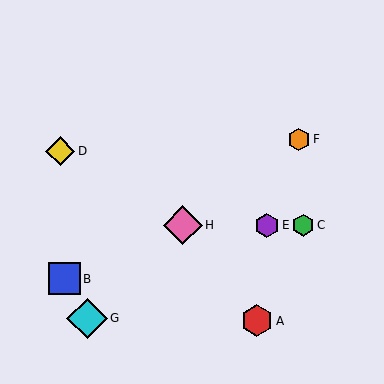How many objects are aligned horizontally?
3 objects (C, E, H) are aligned horizontally.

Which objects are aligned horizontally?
Objects C, E, H are aligned horizontally.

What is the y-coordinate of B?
Object B is at y≈279.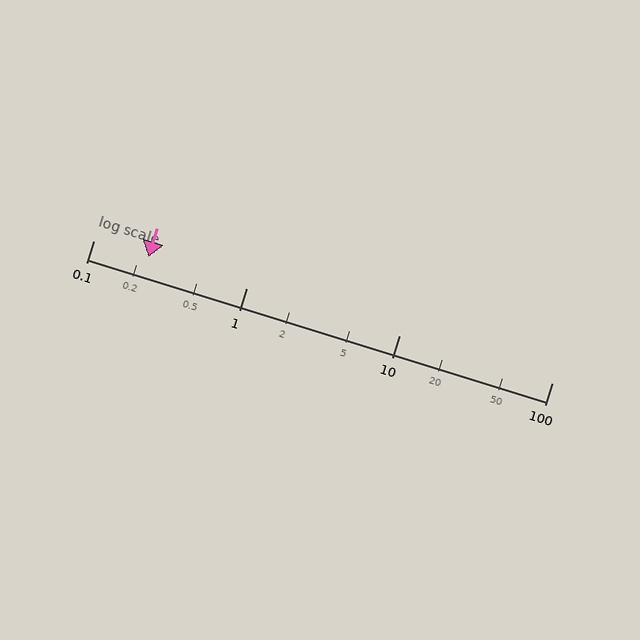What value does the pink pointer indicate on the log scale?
The pointer indicates approximately 0.23.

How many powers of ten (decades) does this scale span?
The scale spans 3 decades, from 0.1 to 100.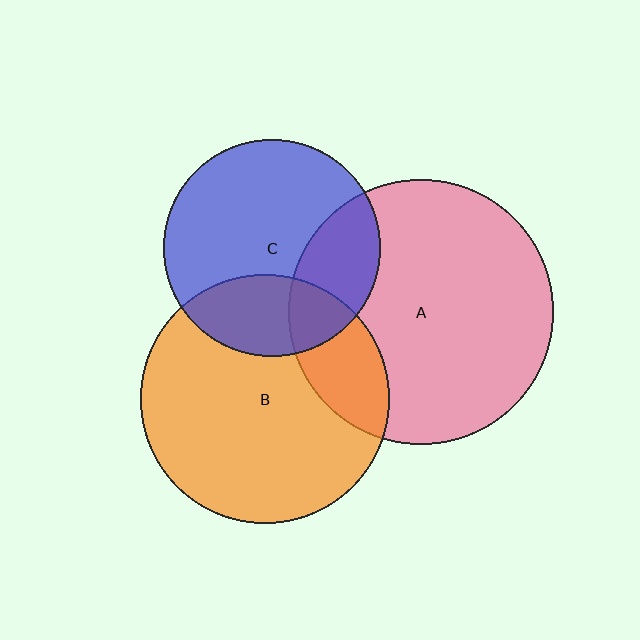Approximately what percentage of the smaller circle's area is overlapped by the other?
Approximately 20%.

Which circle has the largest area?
Circle A (pink).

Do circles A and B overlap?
Yes.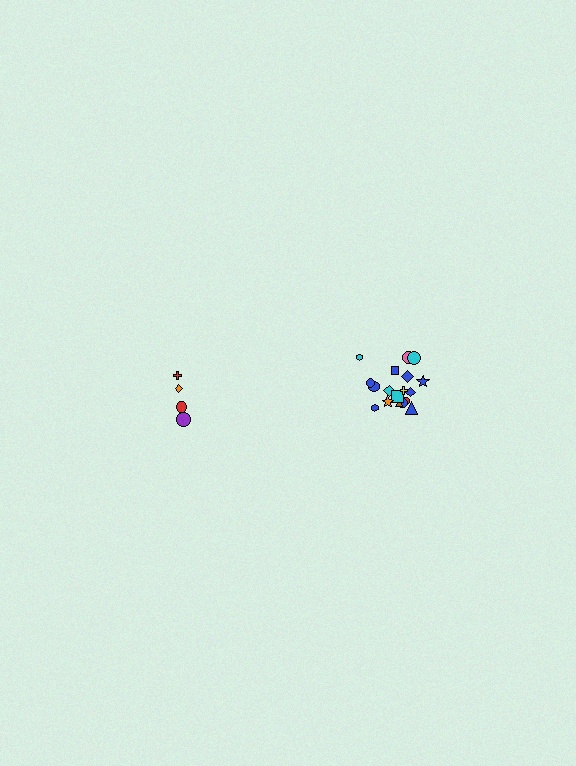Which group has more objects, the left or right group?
The right group.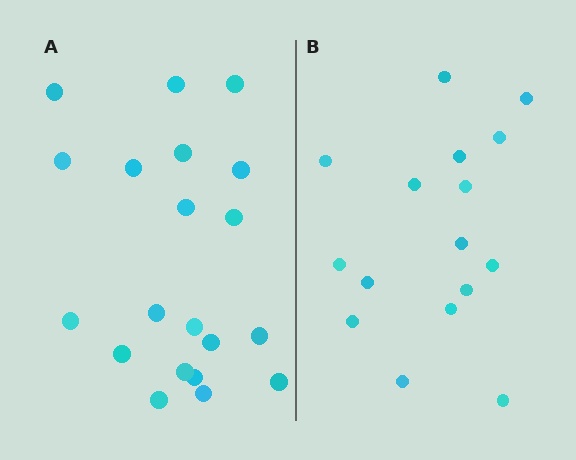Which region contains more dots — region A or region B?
Region A (the left region) has more dots.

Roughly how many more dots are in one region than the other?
Region A has about 4 more dots than region B.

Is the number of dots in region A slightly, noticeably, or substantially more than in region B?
Region A has noticeably more, but not dramatically so. The ratio is roughly 1.2 to 1.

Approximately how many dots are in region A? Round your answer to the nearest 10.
About 20 dots.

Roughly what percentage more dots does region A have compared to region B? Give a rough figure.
About 25% more.